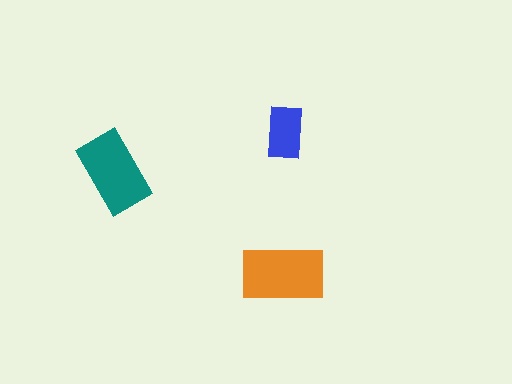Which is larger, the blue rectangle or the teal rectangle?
The teal one.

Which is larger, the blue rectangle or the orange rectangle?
The orange one.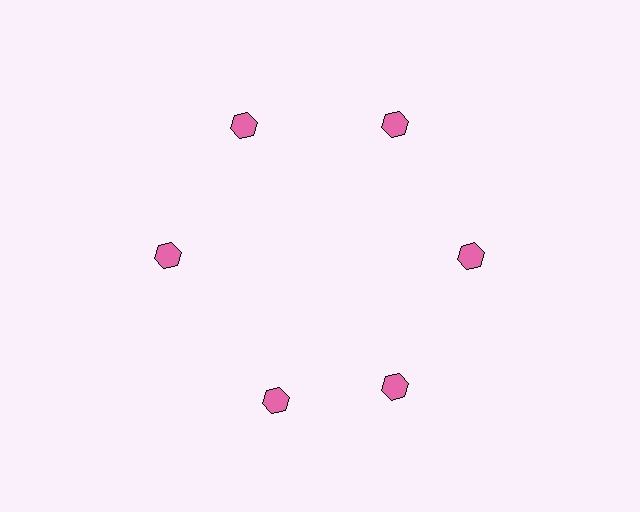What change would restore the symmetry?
The symmetry would be restored by rotating it back into even spacing with its neighbors so that all 6 hexagons sit at equal angles and equal distance from the center.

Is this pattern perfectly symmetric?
No. The 6 pink hexagons are arranged in a ring, but one element near the 7 o'clock position is rotated out of alignment along the ring, breaking the 6-fold rotational symmetry.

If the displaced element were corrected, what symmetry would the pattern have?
It would have 6-fold rotational symmetry — the pattern would map onto itself every 60 degrees.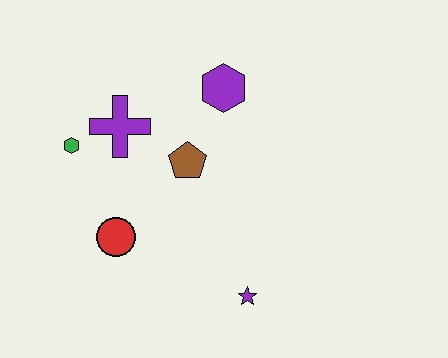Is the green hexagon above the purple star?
Yes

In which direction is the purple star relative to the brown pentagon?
The purple star is below the brown pentagon.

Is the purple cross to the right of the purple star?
No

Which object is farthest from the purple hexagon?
The purple star is farthest from the purple hexagon.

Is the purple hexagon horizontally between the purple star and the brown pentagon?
Yes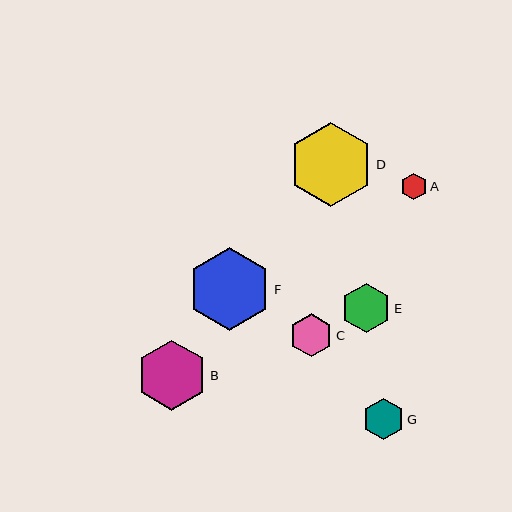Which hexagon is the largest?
Hexagon D is the largest with a size of approximately 84 pixels.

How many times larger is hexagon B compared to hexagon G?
Hexagon B is approximately 1.7 times the size of hexagon G.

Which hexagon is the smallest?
Hexagon A is the smallest with a size of approximately 26 pixels.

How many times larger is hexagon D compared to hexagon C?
Hexagon D is approximately 2.0 times the size of hexagon C.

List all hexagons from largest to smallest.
From largest to smallest: D, F, B, E, C, G, A.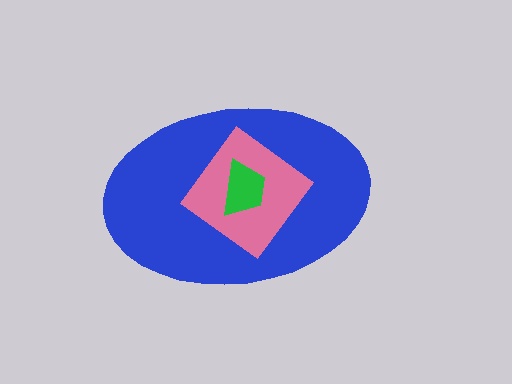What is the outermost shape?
The blue ellipse.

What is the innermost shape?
The green trapezoid.